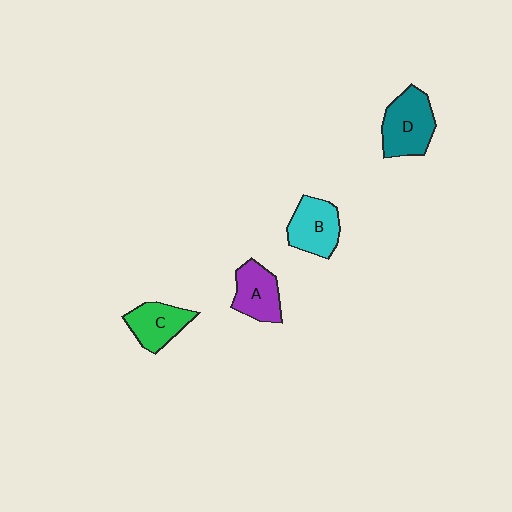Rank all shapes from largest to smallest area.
From largest to smallest: D (teal), B (cyan), A (purple), C (green).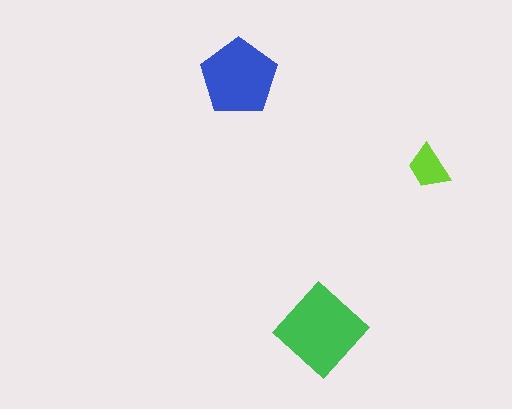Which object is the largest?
The green diamond.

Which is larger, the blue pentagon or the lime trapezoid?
The blue pentagon.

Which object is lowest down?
The green diamond is bottommost.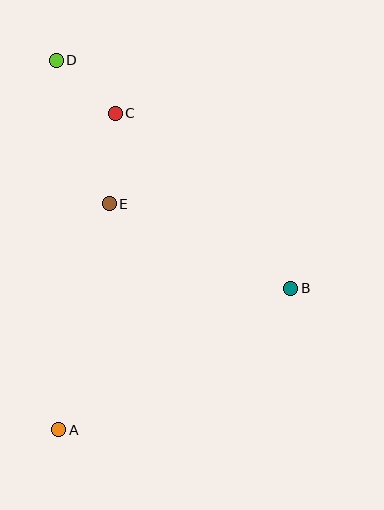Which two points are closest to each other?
Points C and D are closest to each other.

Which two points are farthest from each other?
Points A and D are farthest from each other.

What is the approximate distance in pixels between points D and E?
The distance between D and E is approximately 153 pixels.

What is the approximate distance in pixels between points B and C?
The distance between B and C is approximately 248 pixels.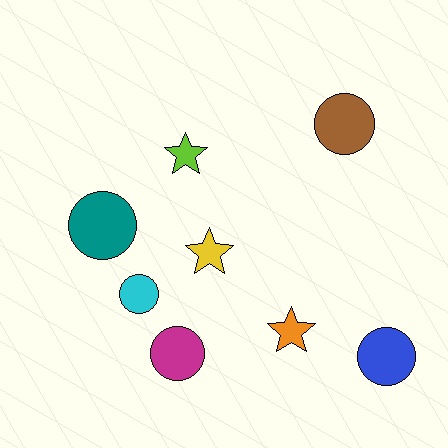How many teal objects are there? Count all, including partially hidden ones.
There is 1 teal object.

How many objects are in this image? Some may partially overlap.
There are 8 objects.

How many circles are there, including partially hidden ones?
There are 5 circles.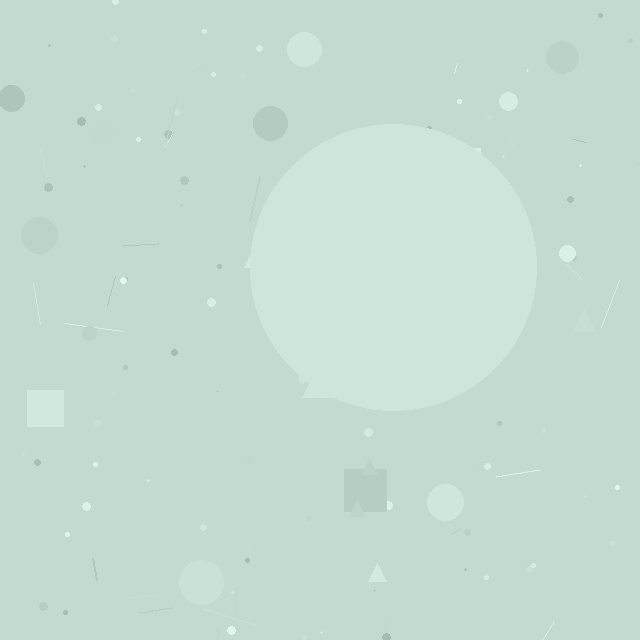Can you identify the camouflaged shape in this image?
The camouflaged shape is a circle.